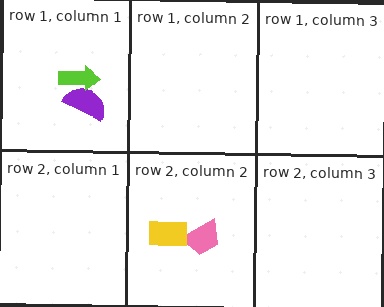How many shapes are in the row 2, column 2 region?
2.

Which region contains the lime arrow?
The row 1, column 1 region.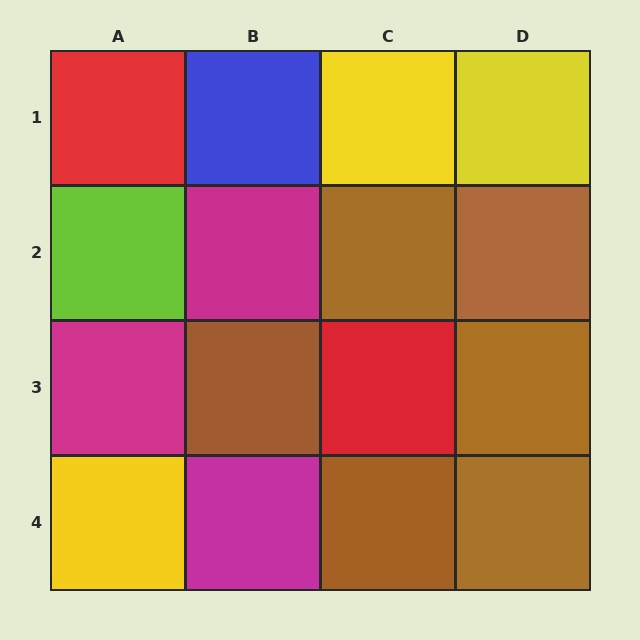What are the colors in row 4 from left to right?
Yellow, magenta, brown, brown.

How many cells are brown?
6 cells are brown.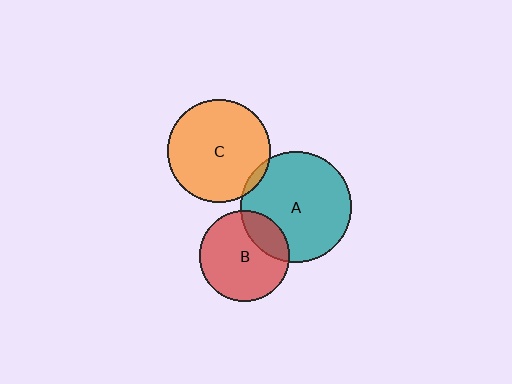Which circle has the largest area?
Circle A (teal).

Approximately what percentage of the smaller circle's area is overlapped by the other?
Approximately 25%.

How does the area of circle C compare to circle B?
Approximately 1.3 times.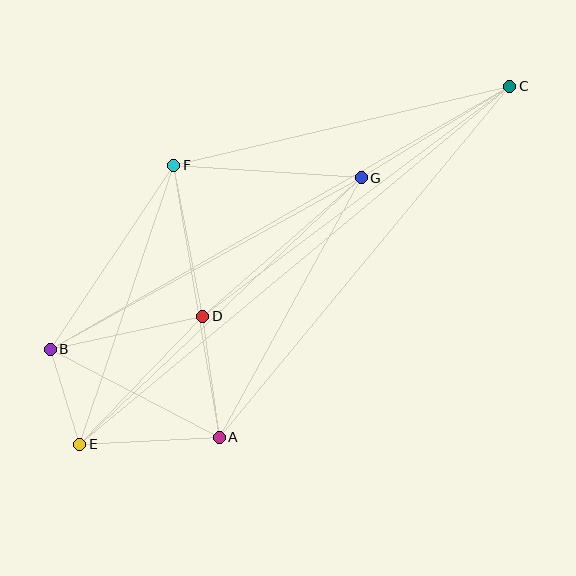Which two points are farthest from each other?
Points C and E are farthest from each other.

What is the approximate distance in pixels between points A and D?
The distance between A and D is approximately 122 pixels.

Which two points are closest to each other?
Points B and E are closest to each other.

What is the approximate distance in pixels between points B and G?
The distance between B and G is approximately 355 pixels.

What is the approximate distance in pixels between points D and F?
The distance between D and F is approximately 154 pixels.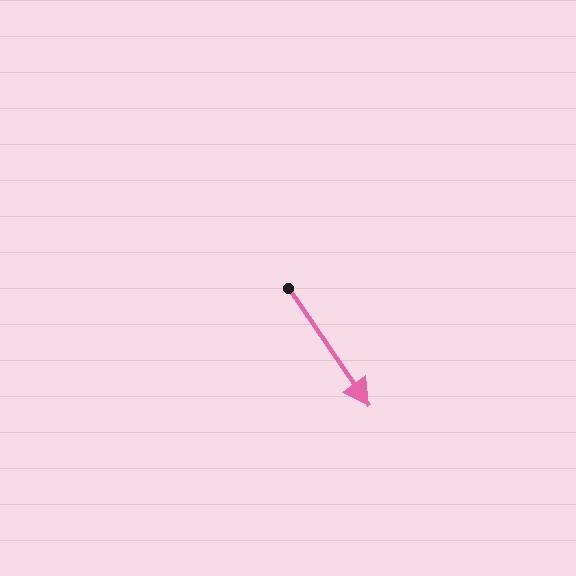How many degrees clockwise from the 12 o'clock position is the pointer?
Approximately 145 degrees.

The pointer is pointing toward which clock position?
Roughly 5 o'clock.